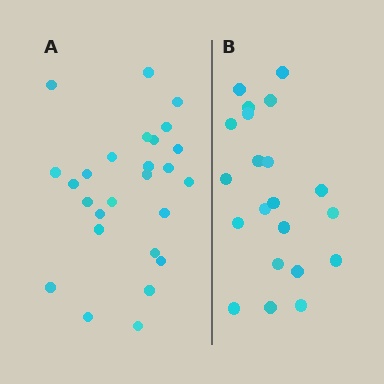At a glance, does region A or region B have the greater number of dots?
Region A (the left region) has more dots.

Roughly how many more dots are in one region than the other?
Region A has about 5 more dots than region B.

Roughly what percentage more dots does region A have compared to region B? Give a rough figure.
About 25% more.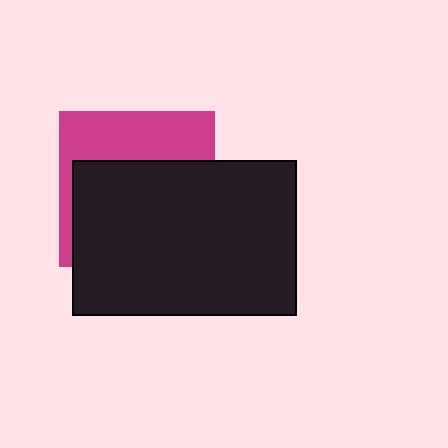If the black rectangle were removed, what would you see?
You would see the complete magenta square.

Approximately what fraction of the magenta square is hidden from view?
Roughly 64% of the magenta square is hidden behind the black rectangle.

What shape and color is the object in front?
The object in front is a black rectangle.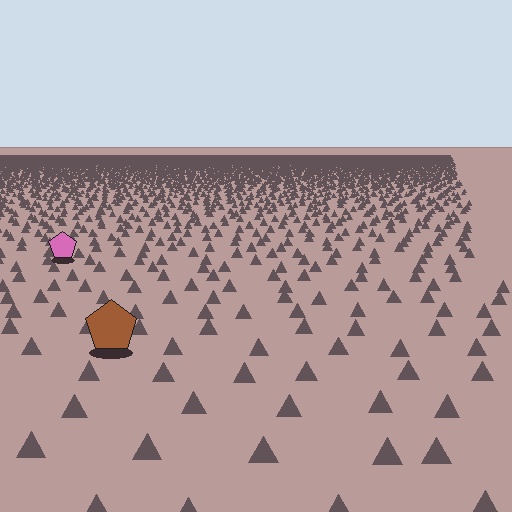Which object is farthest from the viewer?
The pink pentagon is farthest from the viewer. It appears smaller and the ground texture around it is denser.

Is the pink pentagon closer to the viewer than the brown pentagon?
No. The brown pentagon is closer — you can tell from the texture gradient: the ground texture is coarser near it.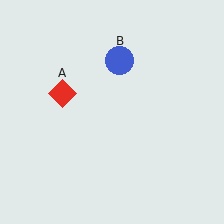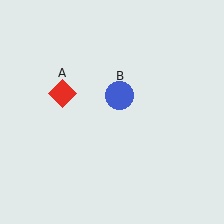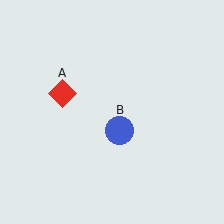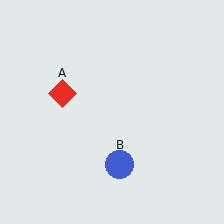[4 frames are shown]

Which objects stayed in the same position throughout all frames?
Red diamond (object A) remained stationary.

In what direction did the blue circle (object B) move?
The blue circle (object B) moved down.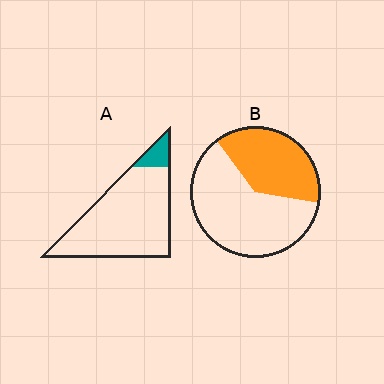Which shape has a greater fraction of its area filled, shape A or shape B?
Shape B.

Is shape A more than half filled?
No.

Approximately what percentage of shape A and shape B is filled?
A is approximately 10% and B is approximately 40%.